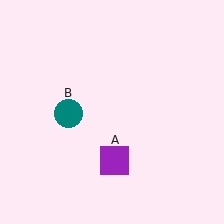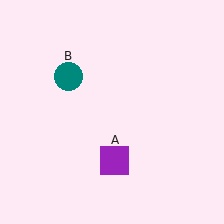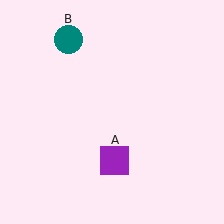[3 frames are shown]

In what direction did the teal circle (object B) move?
The teal circle (object B) moved up.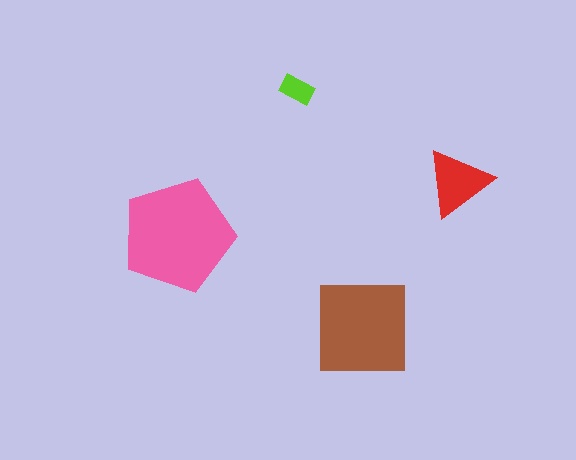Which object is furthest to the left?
The pink pentagon is leftmost.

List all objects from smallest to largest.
The lime rectangle, the red triangle, the brown square, the pink pentagon.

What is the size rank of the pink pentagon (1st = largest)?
1st.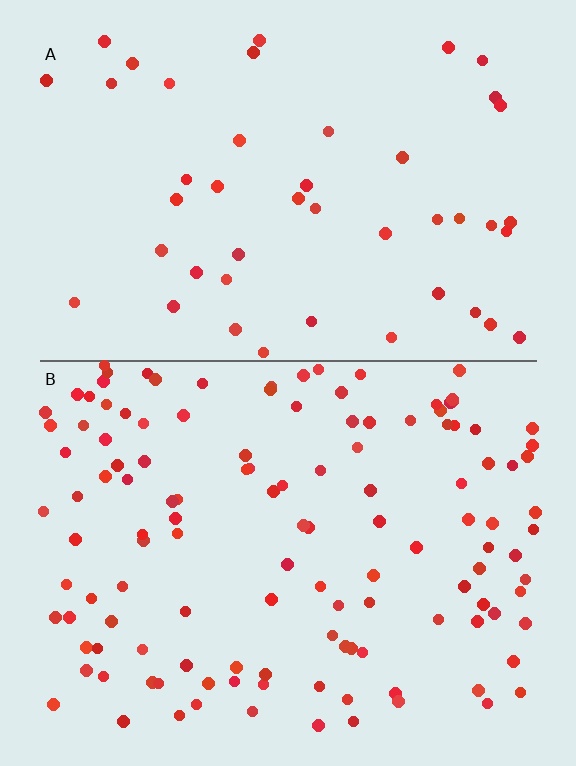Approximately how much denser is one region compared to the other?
Approximately 2.8× — region B over region A.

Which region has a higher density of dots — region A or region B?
B (the bottom).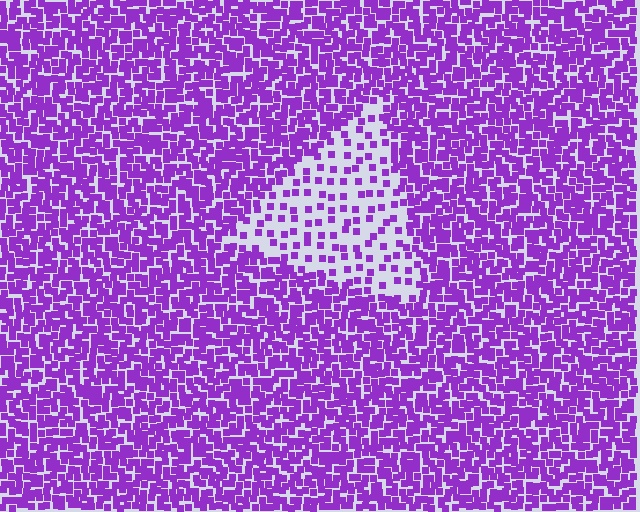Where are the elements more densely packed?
The elements are more densely packed outside the triangle boundary.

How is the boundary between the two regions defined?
The boundary is defined by a change in element density (approximately 2.9x ratio). All elements are the same color, size, and shape.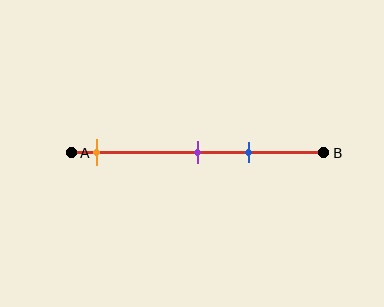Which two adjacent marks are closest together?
The purple and blue marks are the closest adjacent pair.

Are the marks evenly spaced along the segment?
No, the marks are not evenly spaced.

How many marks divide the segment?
There are 3 marks dividing the segment.